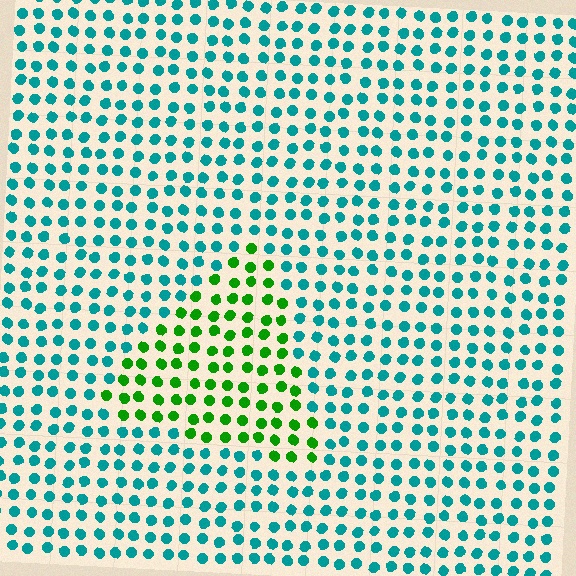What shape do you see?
I see a triangle.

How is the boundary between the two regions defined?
The boundary is defined purely by a slight shift in hue (about 62 degrees). Spacing, size, and orientation are identical on both sides.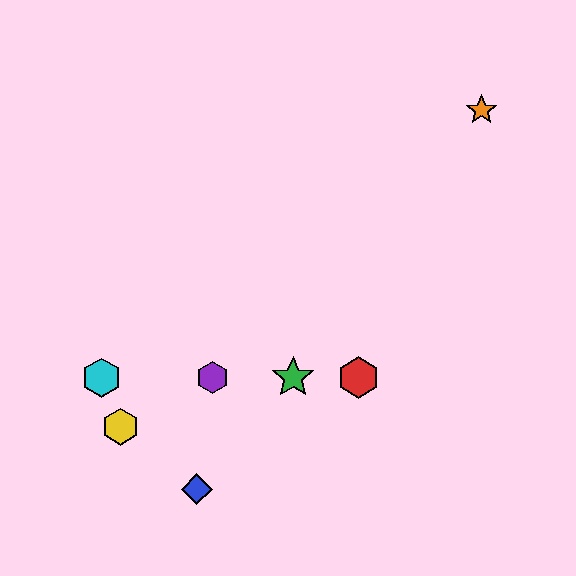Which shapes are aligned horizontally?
The red hexagon, the green star, the purple hexagon, the cyan hexagon are aligned horizontally.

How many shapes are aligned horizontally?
4 shapes (the red hexagon, the green star, the purple hexagon, the cyan hexagon) are aligned horizontally.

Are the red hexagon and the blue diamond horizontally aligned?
No, the red hexagon is at y≈378 and the blue diamond is at y≈489.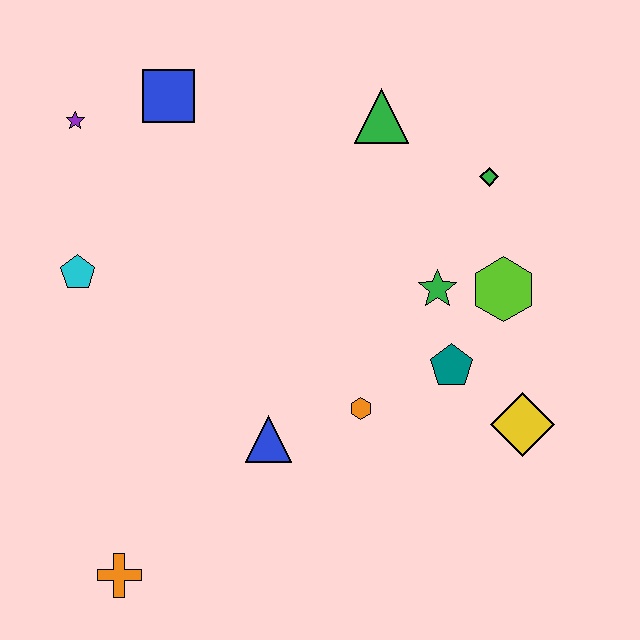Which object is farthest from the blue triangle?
The purple star is farthest from the blue triangle.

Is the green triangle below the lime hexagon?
No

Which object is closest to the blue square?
The purple star is closest to the blue square.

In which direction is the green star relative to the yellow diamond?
The green star is above the yellow diamond.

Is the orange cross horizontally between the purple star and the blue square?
Yes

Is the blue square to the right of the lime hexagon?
No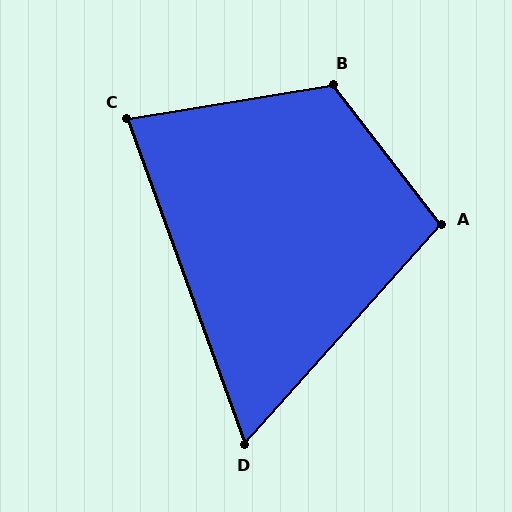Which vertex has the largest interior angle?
B, at approximately 118 degrees.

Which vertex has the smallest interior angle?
D, at approximately 62 degrees.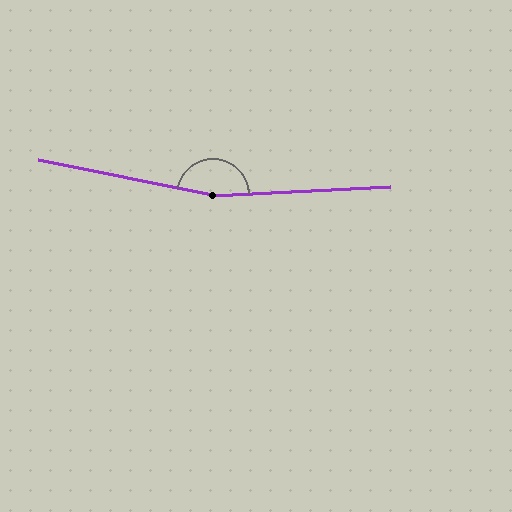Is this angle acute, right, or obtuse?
It is obtuse.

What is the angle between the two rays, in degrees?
Approximately 166 degrees.